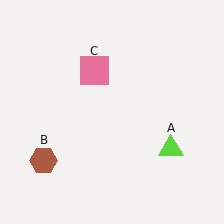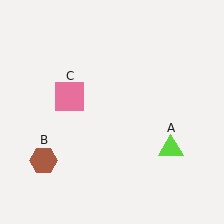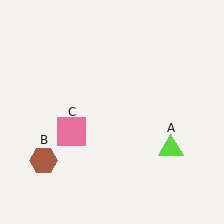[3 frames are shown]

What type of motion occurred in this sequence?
The pink square (object C) rotated counterclockwise around the center of the scene.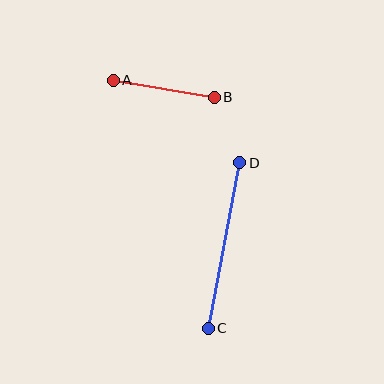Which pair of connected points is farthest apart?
Points C and D are farthest apart.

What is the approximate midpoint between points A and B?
The midpoint is at approximately (164, 89) pixels.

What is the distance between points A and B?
The distance is approximately 102 pixels.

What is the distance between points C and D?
The distance is approximately 169 pixels.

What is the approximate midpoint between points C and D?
The midpoint is at approximately (224, 246) pixels.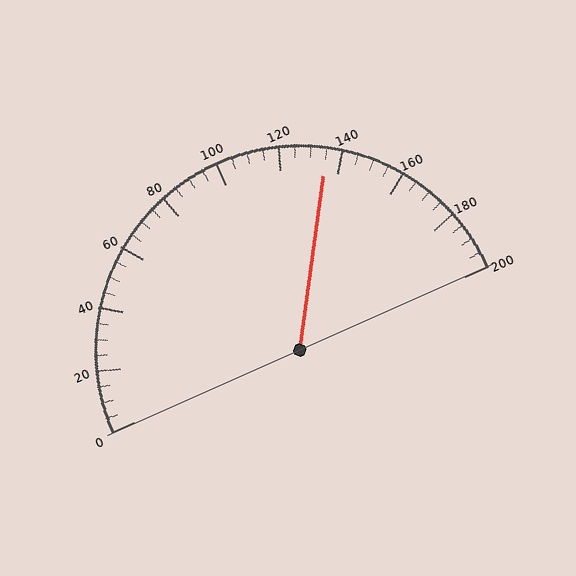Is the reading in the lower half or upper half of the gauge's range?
The reading is in the upper half of the range (0 to 200).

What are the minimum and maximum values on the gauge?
The gauge ranges from 0 to 200.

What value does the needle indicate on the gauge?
The needle indicates approximately 135.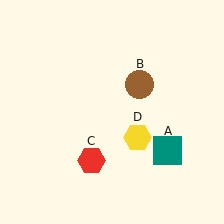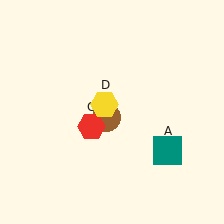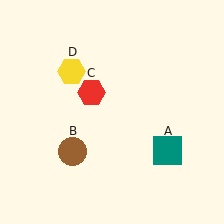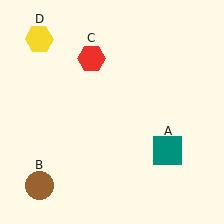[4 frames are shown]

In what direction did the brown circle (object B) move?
The brown circle (object B) moved down and to the left.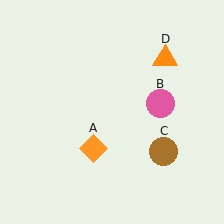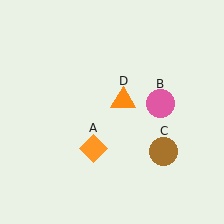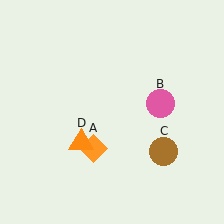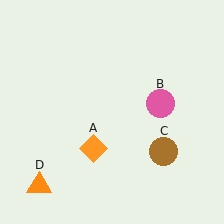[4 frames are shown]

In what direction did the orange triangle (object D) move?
The orange triangle (object D) moved down and to the left.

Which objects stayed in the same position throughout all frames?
Orange diamond (object A) and pink circle (object B) and brown circle (object C) remained stationary.